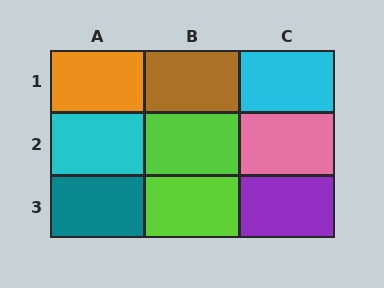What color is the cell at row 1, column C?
Cyan.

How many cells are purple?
1 cell is purple.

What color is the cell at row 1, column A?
Orange.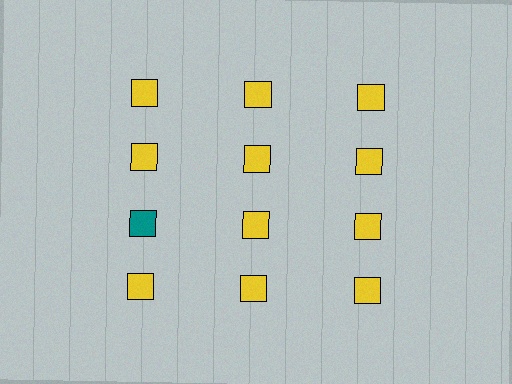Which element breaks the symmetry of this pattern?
The teal square in the third row, leftmost column breaks the symmetry. All other shapes are yellow squares.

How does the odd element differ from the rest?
It has a different color: teal instead of yellow.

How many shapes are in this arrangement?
There are 12 shapes arranged in a grid pattern.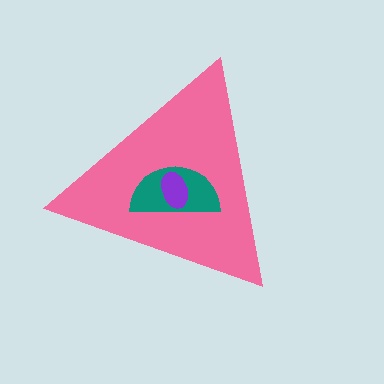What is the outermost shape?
The pink triangle.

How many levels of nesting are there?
3.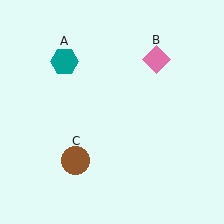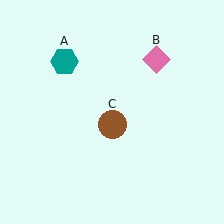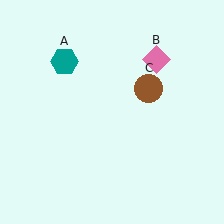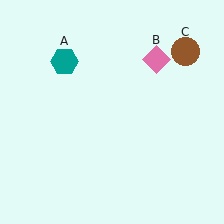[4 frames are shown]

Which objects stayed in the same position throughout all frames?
Teal hexagon (object A) and pink diamond (object B) remained stationary.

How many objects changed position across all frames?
1 object changed position: brown circle (object C).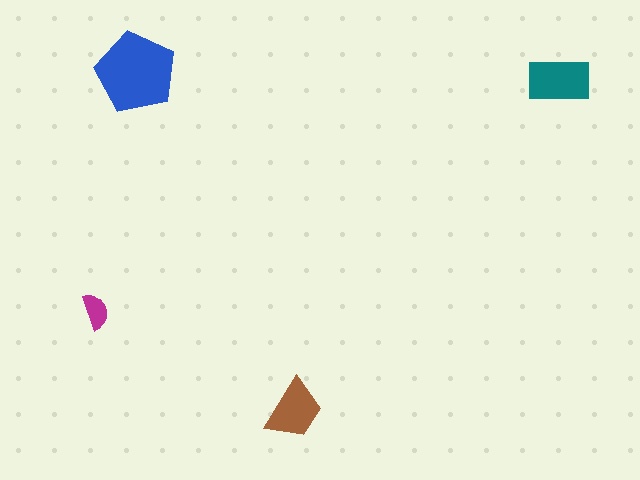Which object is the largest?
The blue pentagon.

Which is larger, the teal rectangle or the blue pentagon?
The blue pentagon.